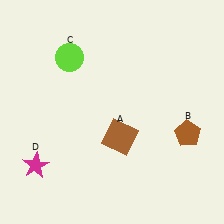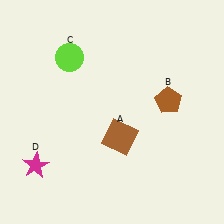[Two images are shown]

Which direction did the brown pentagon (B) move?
The brown pentagon (B) moved up.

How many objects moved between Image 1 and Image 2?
1 object moved between the two images.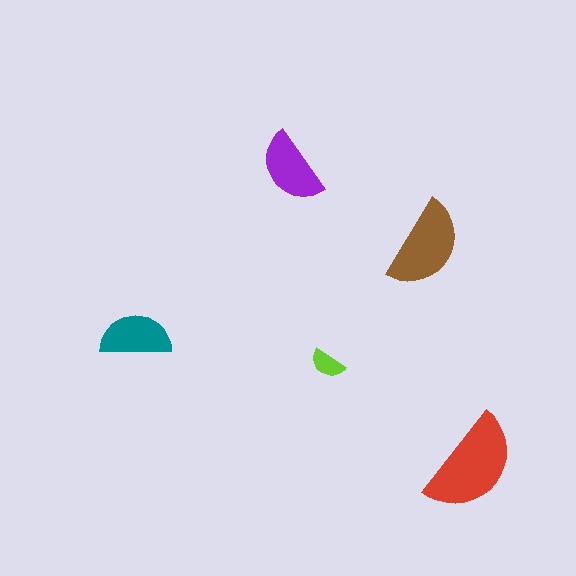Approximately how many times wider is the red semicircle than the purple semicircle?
About 1.5 times wider.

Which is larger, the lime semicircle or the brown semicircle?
The brown one.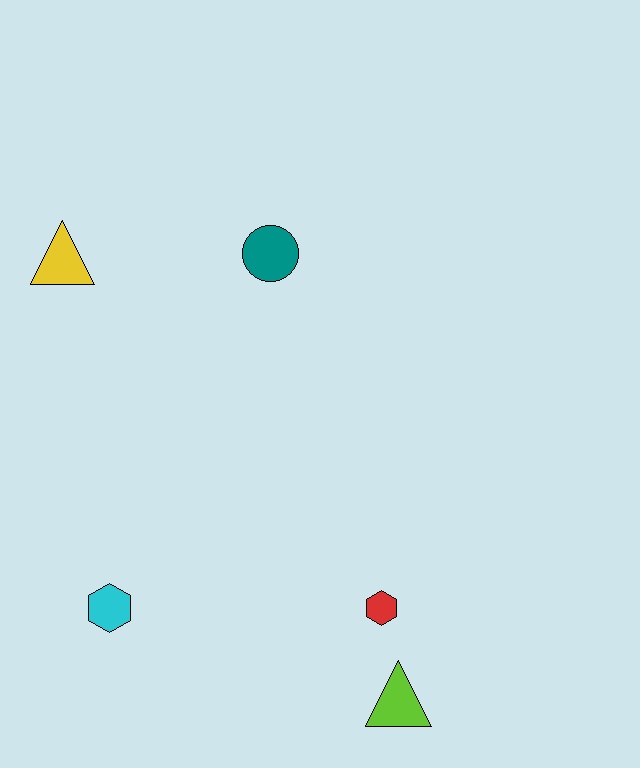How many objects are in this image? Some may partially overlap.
There are 5 objects.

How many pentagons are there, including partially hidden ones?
There are no pentagons.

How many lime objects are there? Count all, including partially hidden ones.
There is 1 lime object.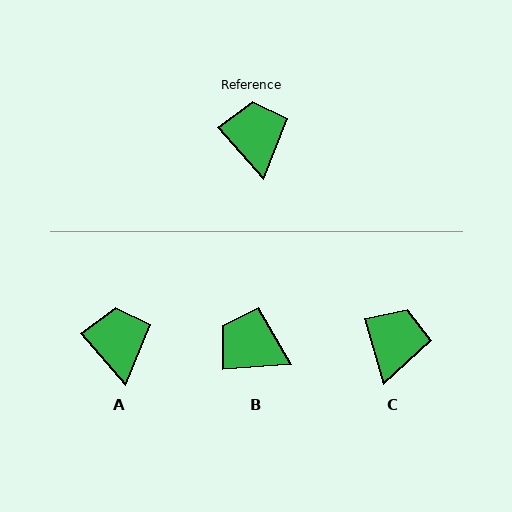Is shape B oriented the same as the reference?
No, it is off by about 53 degrees.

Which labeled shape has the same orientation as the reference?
A.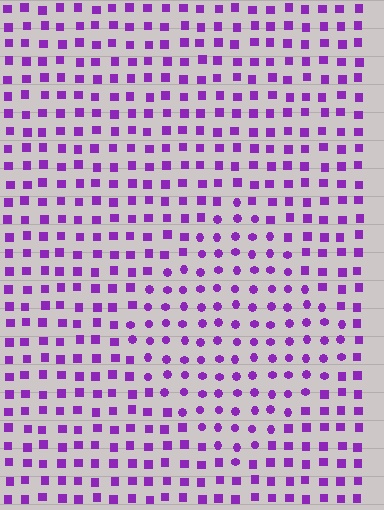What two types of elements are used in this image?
The image uses circles inside the diamond region and squares outside it.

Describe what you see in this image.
The image is filled with small purple elements arranged in a uniform grid. A diamond-shaped region contains circles, while the surrounding area contains squares. The boundary is defined purely by the change in element shape.